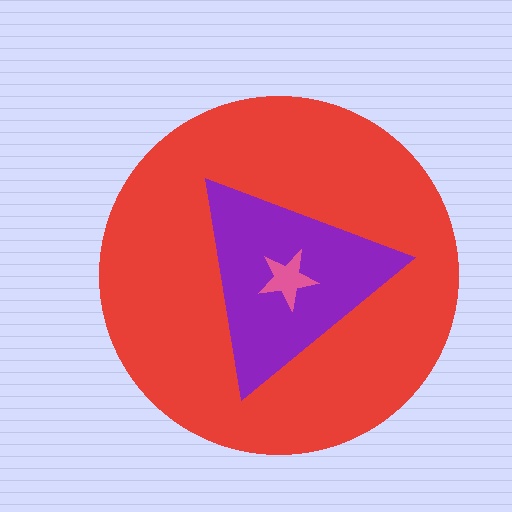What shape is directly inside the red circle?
The purple triangle.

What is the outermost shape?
The red circle.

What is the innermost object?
The pink star.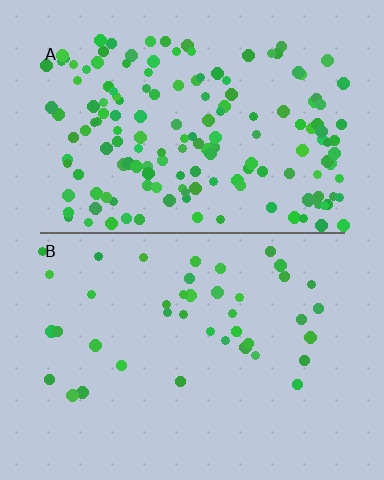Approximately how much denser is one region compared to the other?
Approximately 4.0× — region A over region B.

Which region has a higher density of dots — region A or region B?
A (the top).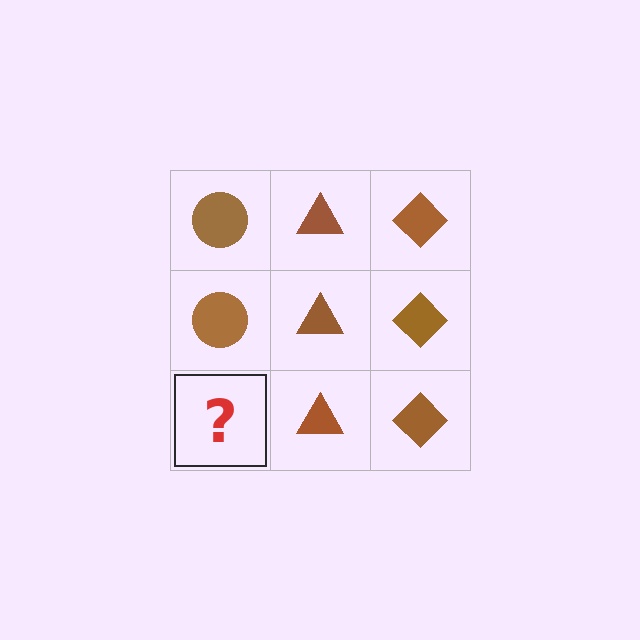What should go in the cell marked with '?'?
The missing cell should contain a brown circle.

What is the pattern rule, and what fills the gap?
The rule is that each column has a consistent shape. The gap should be filled with a brown circle.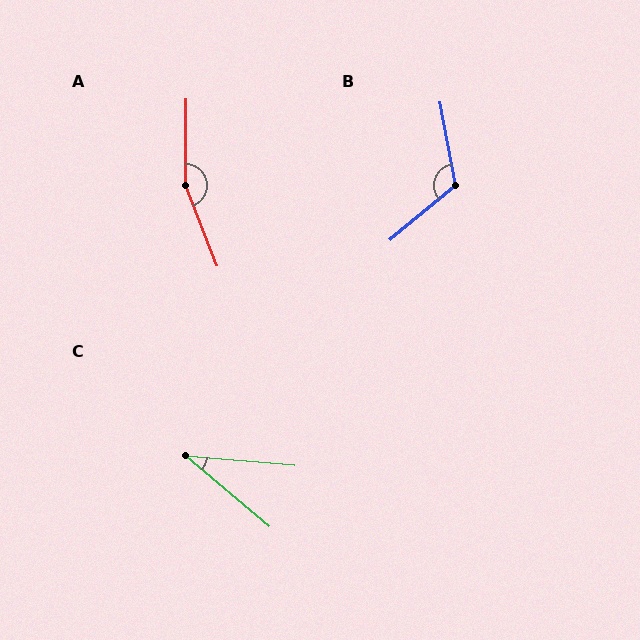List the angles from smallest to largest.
C (35°), B (119°), A (159°).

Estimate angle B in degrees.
Approximately 119 degrees.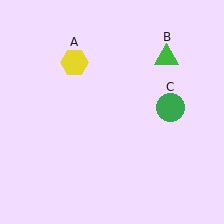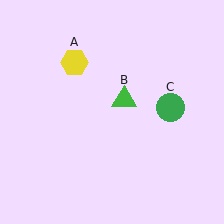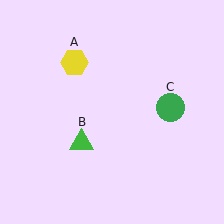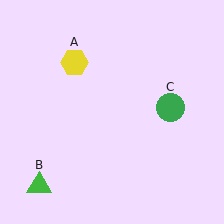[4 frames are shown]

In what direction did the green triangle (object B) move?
The green triangle (object B) moved down and to the left.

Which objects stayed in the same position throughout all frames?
Yellow hexagon (object A) and green circle (object C) remained stationary.